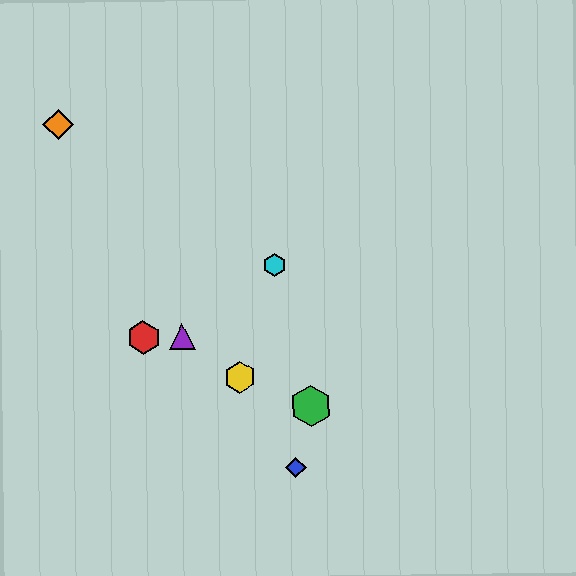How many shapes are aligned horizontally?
2 shapes (the red hexagon, the purple triangle) are aligned horizontally.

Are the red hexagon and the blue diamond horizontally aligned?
No, the red hexagon is at y≈337 and the blue diamond is at y≈467.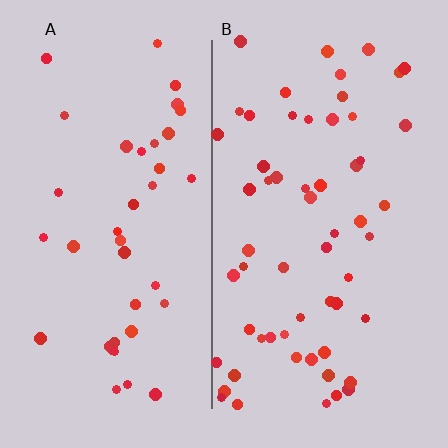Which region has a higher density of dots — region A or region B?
B (the right).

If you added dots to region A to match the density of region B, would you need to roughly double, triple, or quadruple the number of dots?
Approximately double.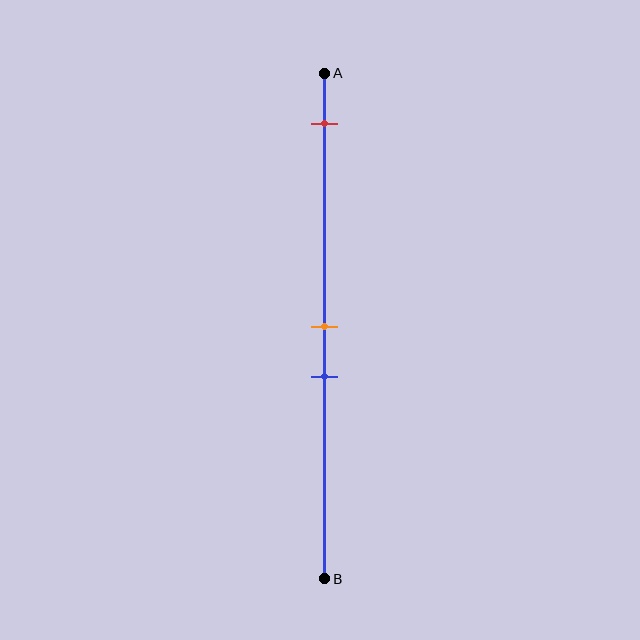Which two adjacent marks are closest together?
The orange and blue marks are the closest adjacent pair.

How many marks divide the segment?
There are 3 marks dividing the segment.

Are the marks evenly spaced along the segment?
No, the marks are not evenly spaced.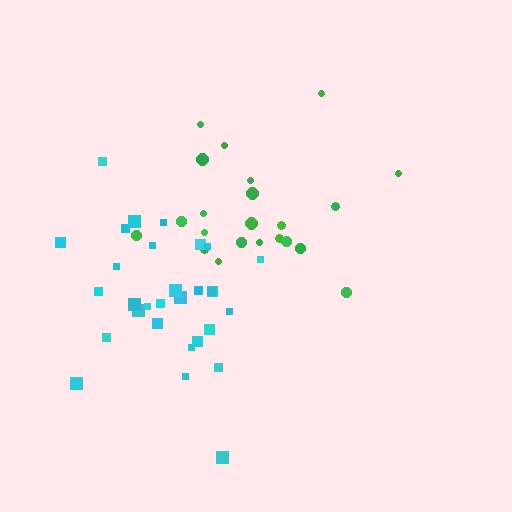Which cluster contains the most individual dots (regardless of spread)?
Cyan (30).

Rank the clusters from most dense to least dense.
green, cyan.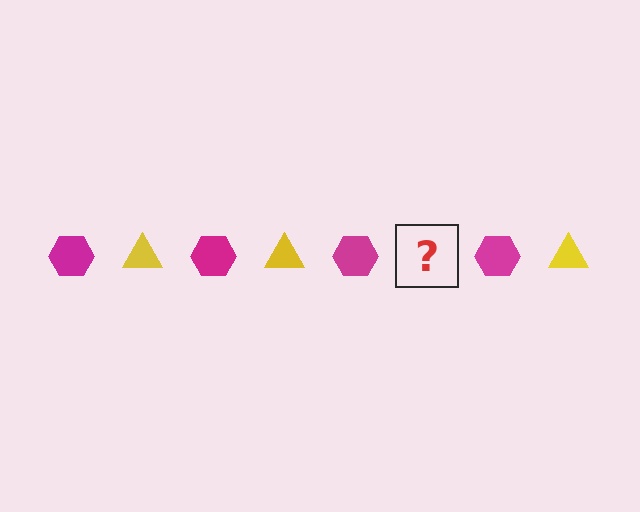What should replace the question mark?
The question mark should be replaced with a yellow triangle.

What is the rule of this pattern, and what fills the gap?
The rule is that the pattern alternates between magenta hexagon and yellow triangle. The gap should be filled with a yellow triangle.